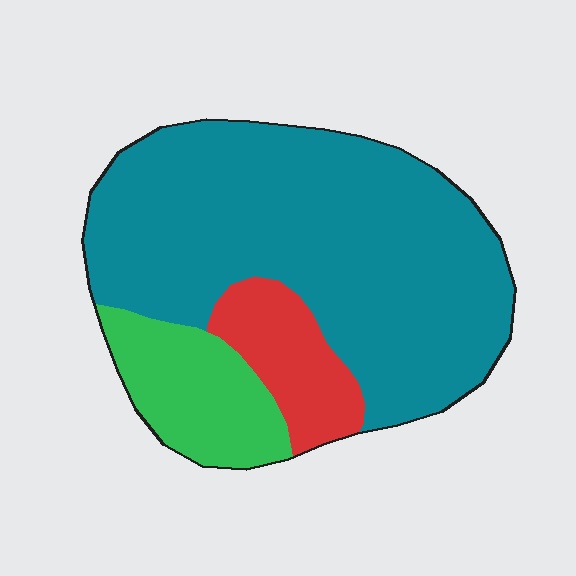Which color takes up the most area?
Teal, at roughly 70%.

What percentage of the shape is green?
Green takes up about one sixth (1/6) of the shape.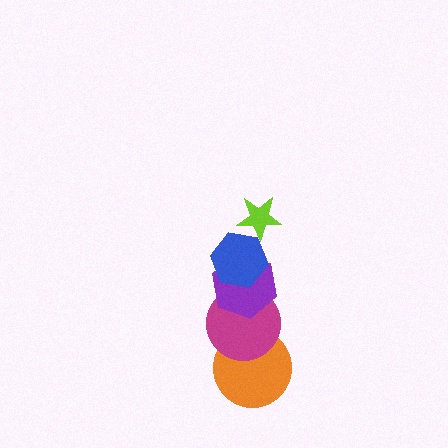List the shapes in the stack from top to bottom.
From top to bottom: the lime star, the blue hexagon, the purple hexagon, the magenta circle, the orange circle.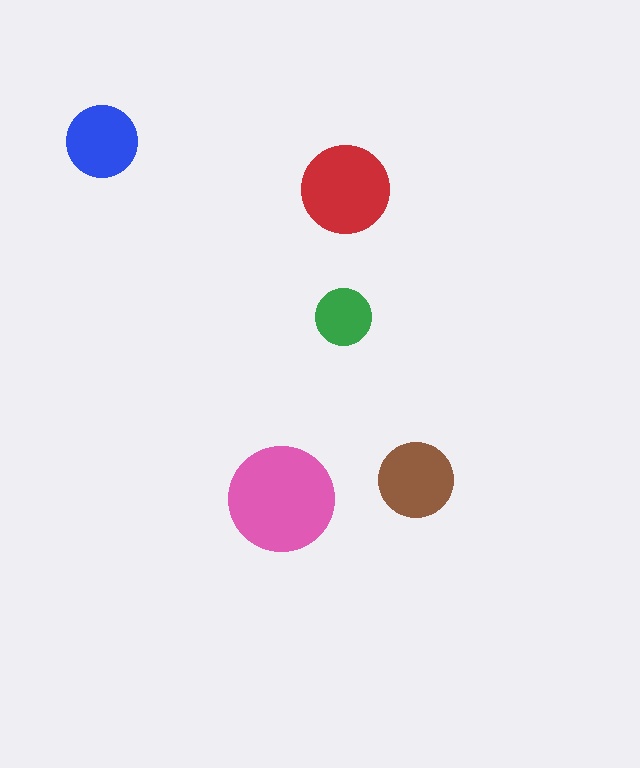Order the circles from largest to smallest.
the pink one, the red one, the brown one, the blue one, the green one.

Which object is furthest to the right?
The brown circle is rightmost.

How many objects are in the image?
There are 5 objects in the image.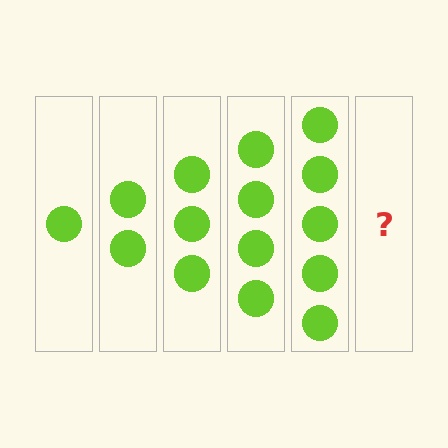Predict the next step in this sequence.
The next step is 6 circles.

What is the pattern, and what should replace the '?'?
The pattern is that each step adds one more circle. The '?' should be 6 circles.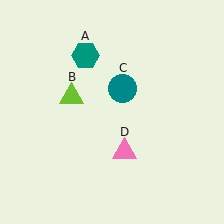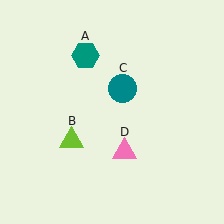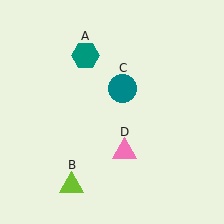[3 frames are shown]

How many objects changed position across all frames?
1 object changed position: lime triangle (object B).